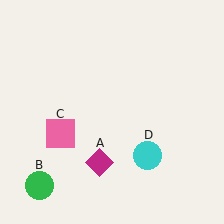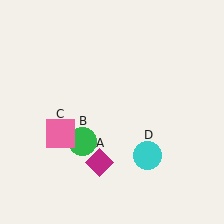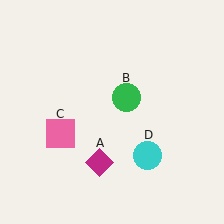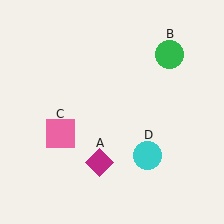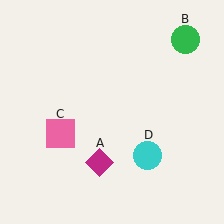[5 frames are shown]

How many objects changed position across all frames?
1 object changed position: green circle (object B).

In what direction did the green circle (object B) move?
The green circle (object B) moved up and to the right.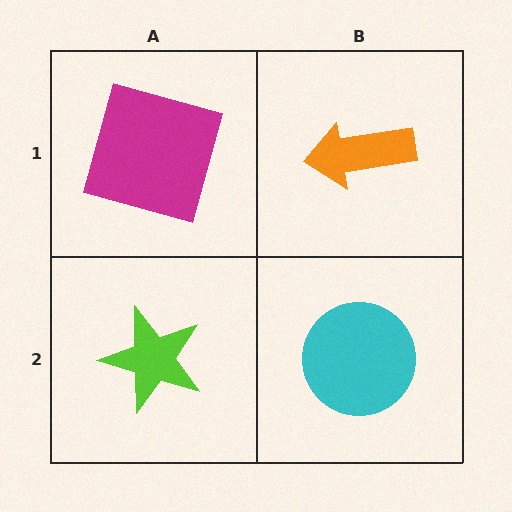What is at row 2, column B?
A cyan circle.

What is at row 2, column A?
A lime star.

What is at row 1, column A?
A magenta square.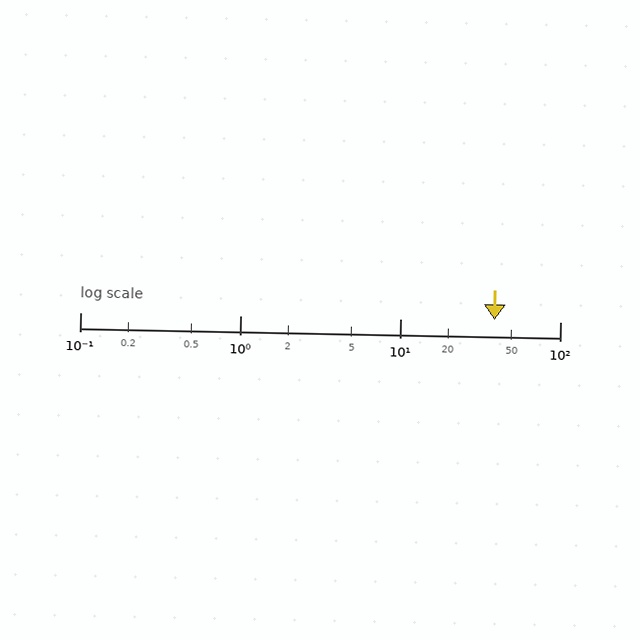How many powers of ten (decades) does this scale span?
The scale spans 3 decades, from 0.1 to 100.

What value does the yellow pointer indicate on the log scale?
The pointer indicates approximately 39.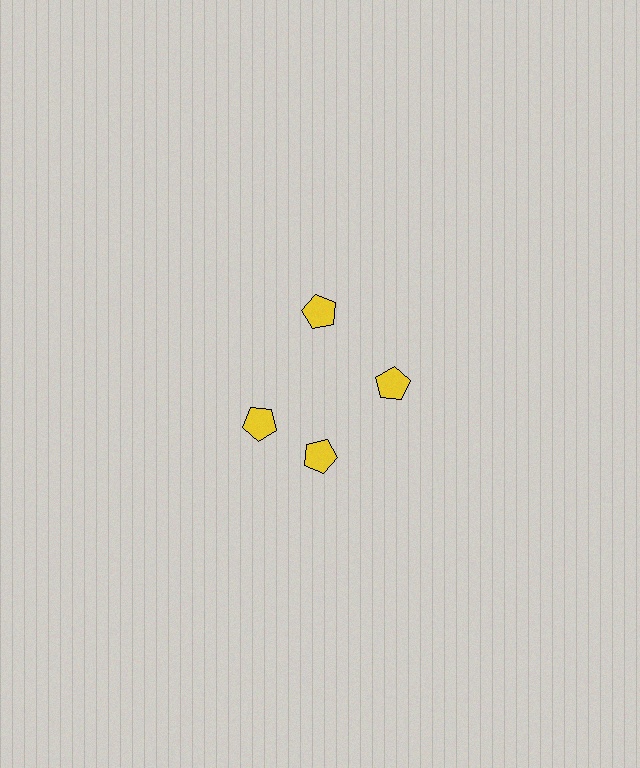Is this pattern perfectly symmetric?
No. The 4 yellow pentagons are arranged in a ring, but one element near the 9 o'clock position is rotated out of alignment along the ring, breaking the 4-fold rotational symmetry.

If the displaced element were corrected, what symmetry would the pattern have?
It would have 4-fold rotational symmetry — the pattern would map onto itself every 90 degrees.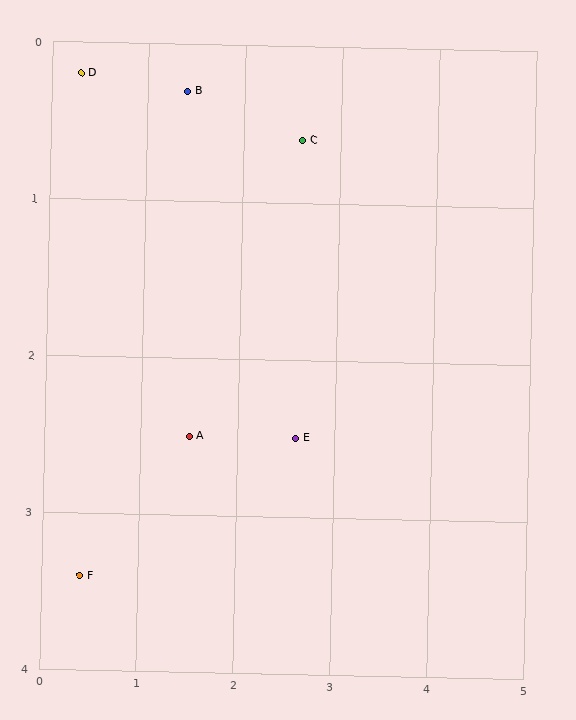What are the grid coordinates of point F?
Point F is at approximately (0.4, 3.4).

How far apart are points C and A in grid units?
Points C and A are about 2.2 grid units apart.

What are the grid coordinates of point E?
Point E is at approximately (2.6, 2.5).